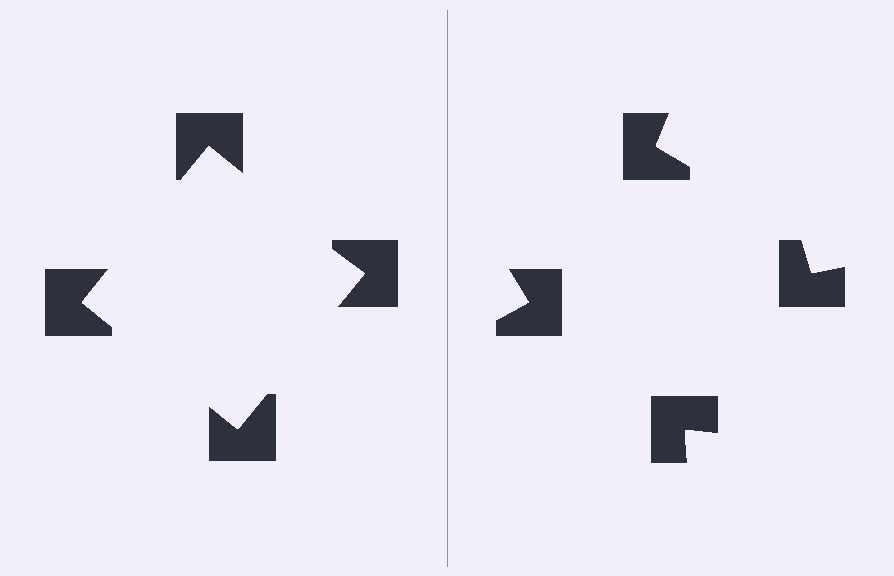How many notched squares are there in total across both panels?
8 — 4 on each side.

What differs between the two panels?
The notched squares are positioned identically on both sides; only the wedge orientations differ. On the left they align to a square; on the right they are misaligned.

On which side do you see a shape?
An illusory square appears on the left side. On the right side the wedge cuts are rotated, so no coherent shape forms.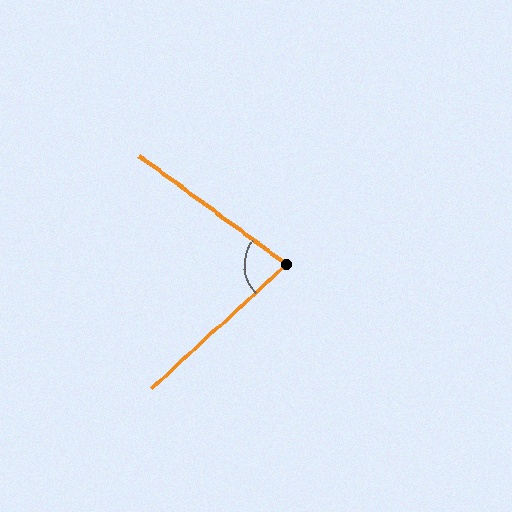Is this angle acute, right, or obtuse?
It is acute.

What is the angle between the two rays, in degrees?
Approximately 79 degrees.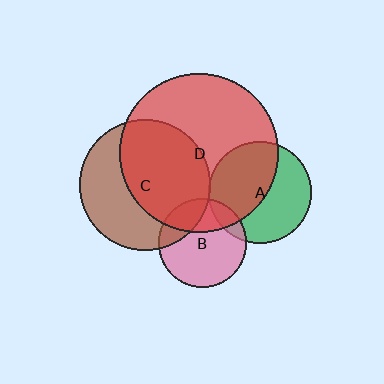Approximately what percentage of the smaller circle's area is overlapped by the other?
Approximately 50%.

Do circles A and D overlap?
Yes.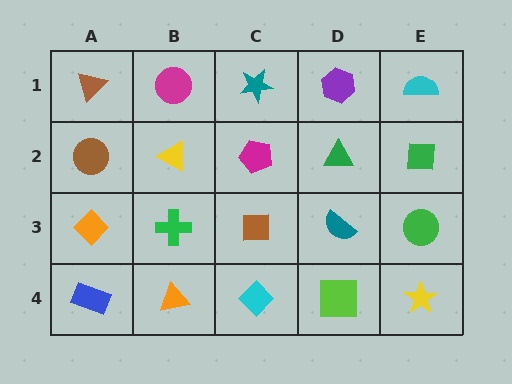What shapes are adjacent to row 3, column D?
A green triangle (row 2, column D), a lime square (row 4, column D), a brown square (row 3, column C), a green circle (row 3, column E).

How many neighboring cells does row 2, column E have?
3.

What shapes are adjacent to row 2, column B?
A magenta circle (row 1, column B), a green cross (row 3, column B), a brown circle (row 2, column A), a magenta pentagon (row 2, column C).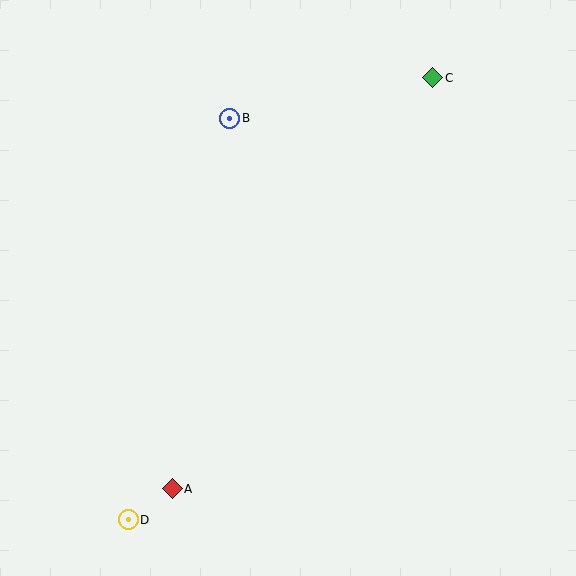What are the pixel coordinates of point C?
Point C is at (433, 78).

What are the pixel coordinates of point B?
Point B is at (230, 118).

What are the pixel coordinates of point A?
Point A is at (172, 489).